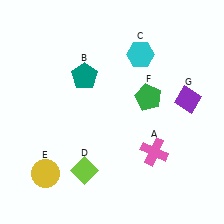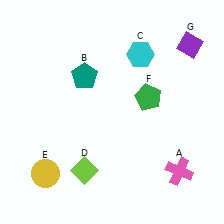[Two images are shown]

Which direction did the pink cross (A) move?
The pink cross (A) moved right.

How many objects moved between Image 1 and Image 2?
2 objects moved between the two images.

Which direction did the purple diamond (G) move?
The purple diamond (G) moved up.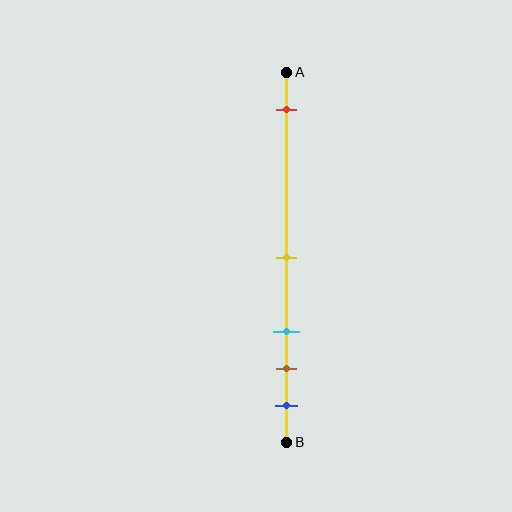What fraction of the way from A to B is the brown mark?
The brown mark is approximately 80% (0.8) of the way from A to B.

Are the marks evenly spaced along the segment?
No, the marks are not evenly spaced.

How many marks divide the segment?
There are 5 marks dividing the segment.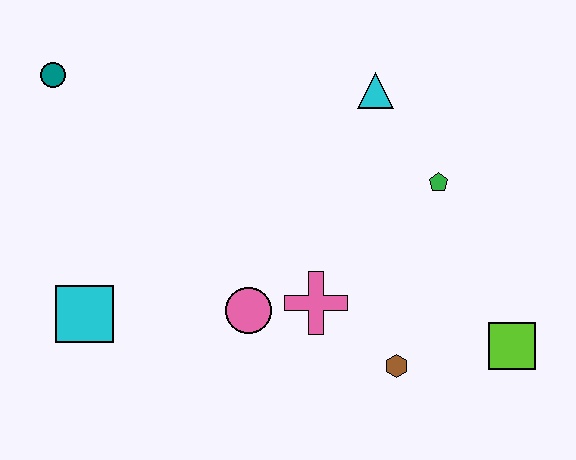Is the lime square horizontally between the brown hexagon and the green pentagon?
No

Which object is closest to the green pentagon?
The cyan triangle is closest to the green pentagon.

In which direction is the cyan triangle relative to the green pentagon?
The cyan triangle is above the green pentagon.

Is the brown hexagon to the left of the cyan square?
No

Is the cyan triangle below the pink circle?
No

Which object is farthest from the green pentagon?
The teal circle is farthest from the green pentagon.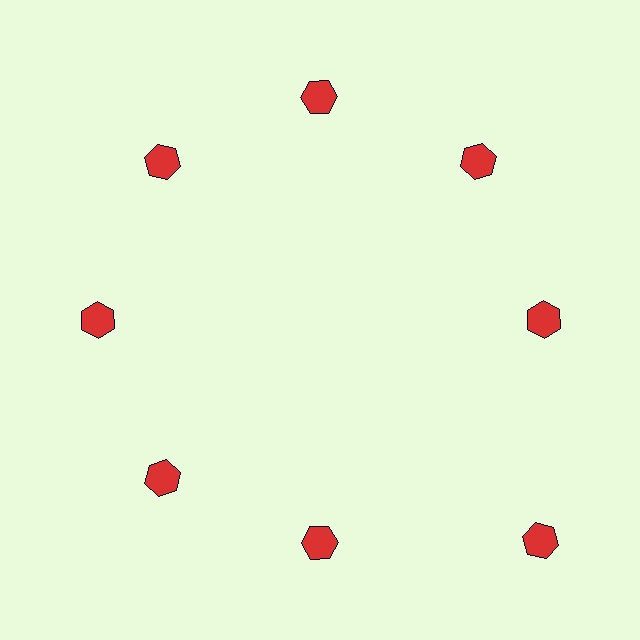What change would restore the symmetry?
The symmetry would be restored by moving it inward, back onto the ring so that all 8 hexagons sit at equal angles and equal distance from the center.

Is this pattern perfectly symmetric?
No. The 8 red hexagons are arranged in a ring, but one element near the 4 o'clock position is pushed outward from the center, breaking the 8-fold rotational symmetry.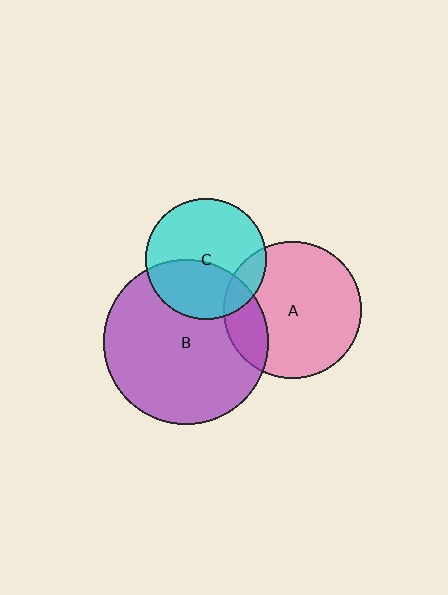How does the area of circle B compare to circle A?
Approximately 1.4 times.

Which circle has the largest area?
Circle B (purple).